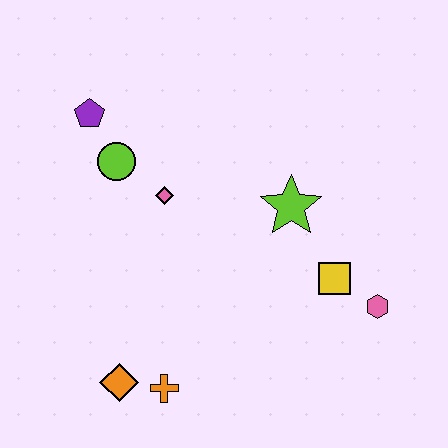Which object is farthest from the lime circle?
The pink hexagon is farthest from the lime circle.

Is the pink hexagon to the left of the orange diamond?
No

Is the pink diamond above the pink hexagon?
Yes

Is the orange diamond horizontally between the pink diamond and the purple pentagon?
Yes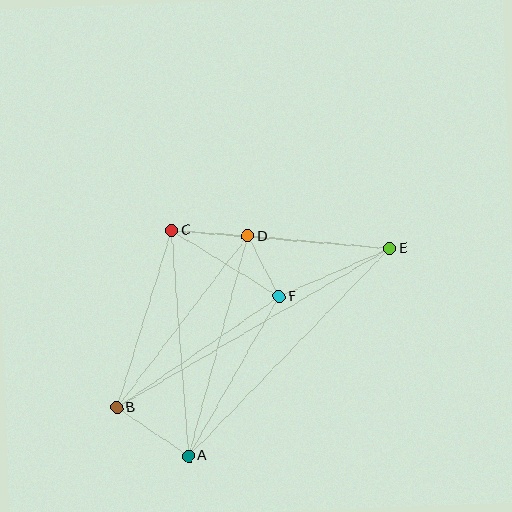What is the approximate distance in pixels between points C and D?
The distance between C and D is approximately 77 pixels.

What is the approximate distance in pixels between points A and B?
The distance between A and B is approximately 87 pixels.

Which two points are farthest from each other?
Points B and E are farthest from each other.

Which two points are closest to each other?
Points D and F are closest to each other.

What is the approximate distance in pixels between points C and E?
The distance between C and E is approximately 219 pixels.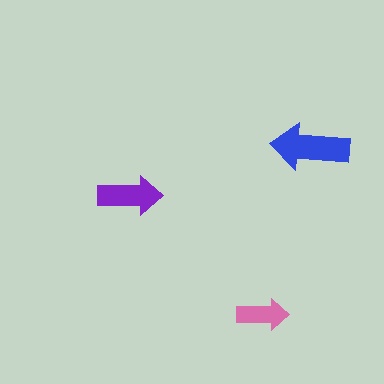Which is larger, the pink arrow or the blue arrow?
The blue one.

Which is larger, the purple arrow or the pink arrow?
The purple one.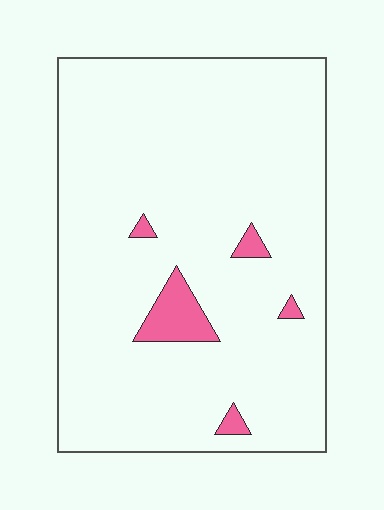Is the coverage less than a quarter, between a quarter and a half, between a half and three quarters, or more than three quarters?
Less than a quarter.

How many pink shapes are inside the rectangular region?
5.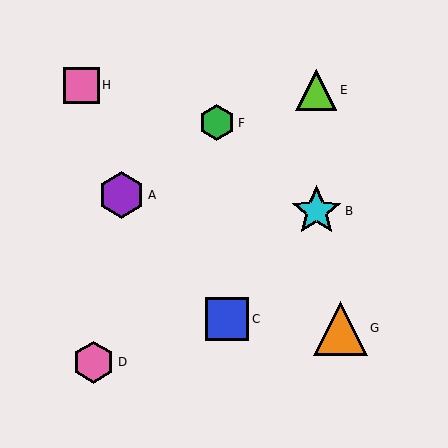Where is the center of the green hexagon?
The center of the green hexagon is at (217, 123).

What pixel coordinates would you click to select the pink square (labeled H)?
Click at (81, 85) to select the pink square H.